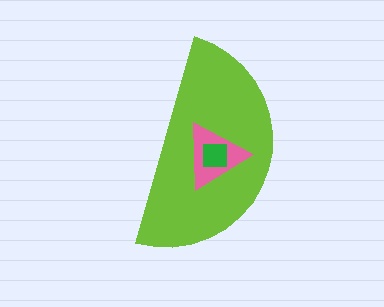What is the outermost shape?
The lime semicircle.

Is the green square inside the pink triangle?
Yes.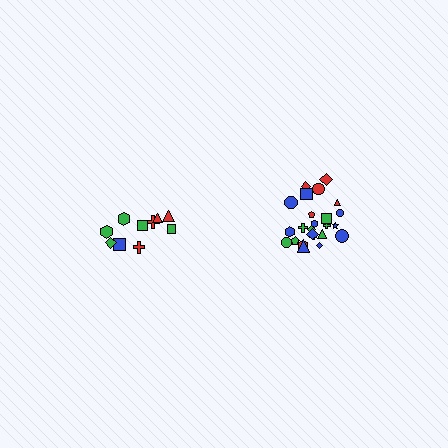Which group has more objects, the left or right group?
The right group.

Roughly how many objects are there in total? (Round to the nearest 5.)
Roughly 35 objects in total.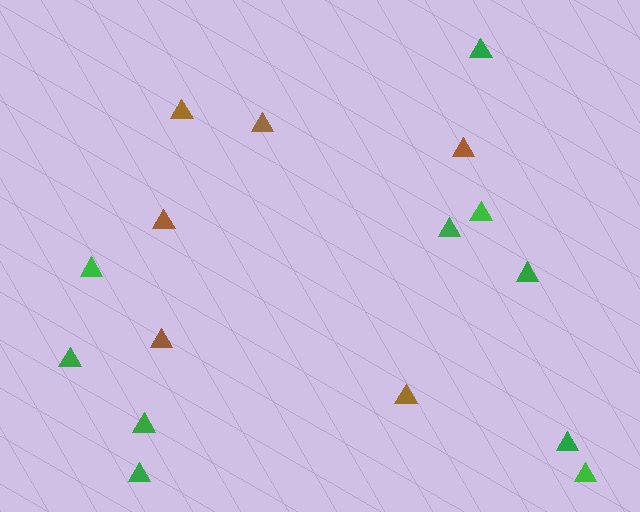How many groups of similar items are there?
There are 2 groups: one group of brown triangles (6) and one group of green triangles (10).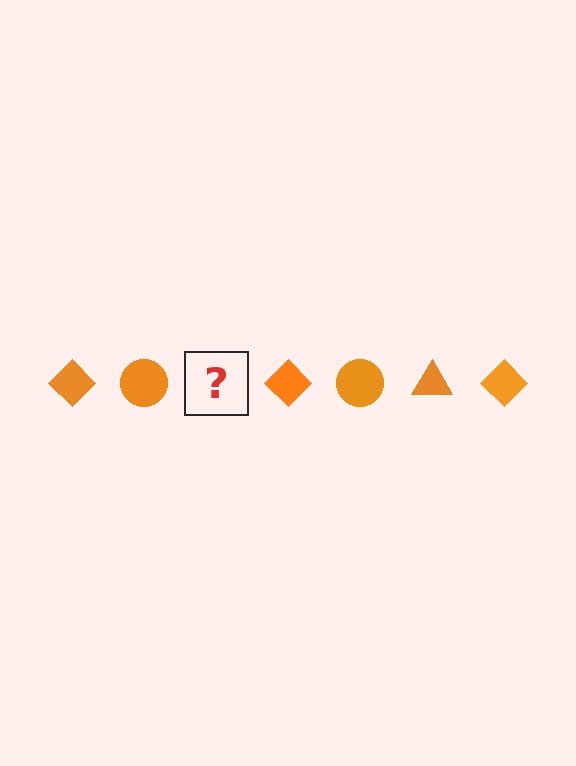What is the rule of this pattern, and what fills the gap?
The rule is that the pattern cycles through diamond, circle, triangle shapes in orange. The gap should be filled with an orange triangle.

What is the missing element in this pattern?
The missing element is an orange triangle.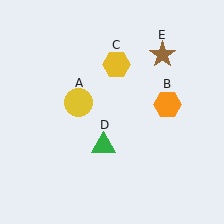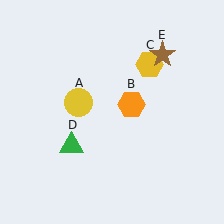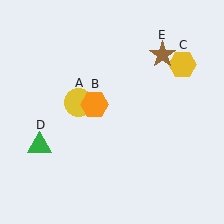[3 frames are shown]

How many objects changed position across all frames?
3 objects changed position: orange hexagon (object B), yellow hexagon (object C), green triangle (object D).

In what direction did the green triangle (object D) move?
The green triangle (object D) moved left.